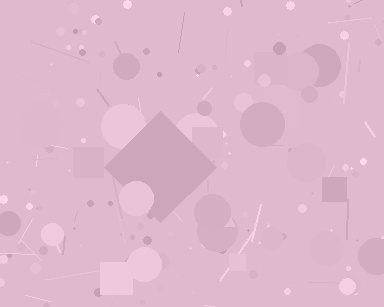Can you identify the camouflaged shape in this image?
The camouflaged shape is a diamond.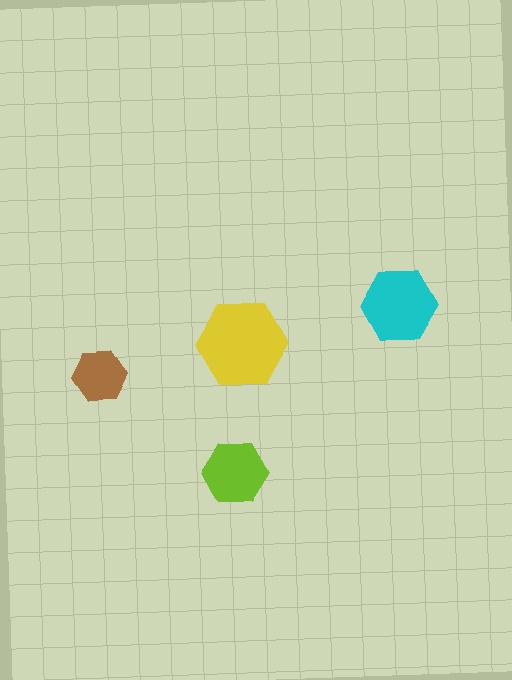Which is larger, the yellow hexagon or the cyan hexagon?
The yellow one.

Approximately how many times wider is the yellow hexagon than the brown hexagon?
About 1.5 times wider.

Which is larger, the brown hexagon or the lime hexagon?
The lime one.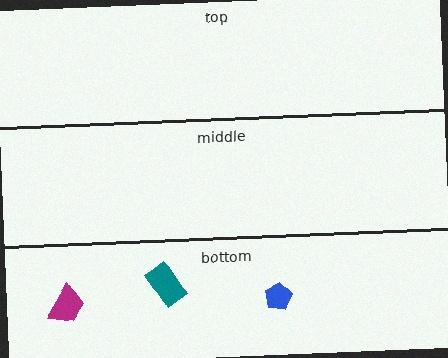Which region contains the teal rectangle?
The bottom region.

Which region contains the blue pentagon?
The bottom region.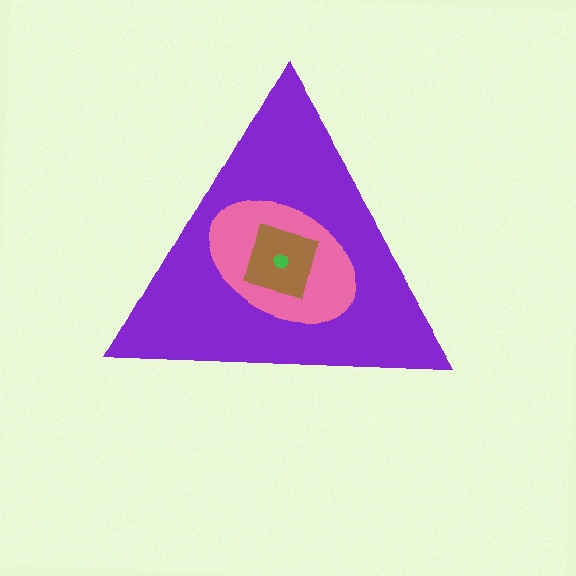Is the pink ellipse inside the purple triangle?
Yes.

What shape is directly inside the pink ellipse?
The brown square.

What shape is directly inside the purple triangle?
The pink ellipse.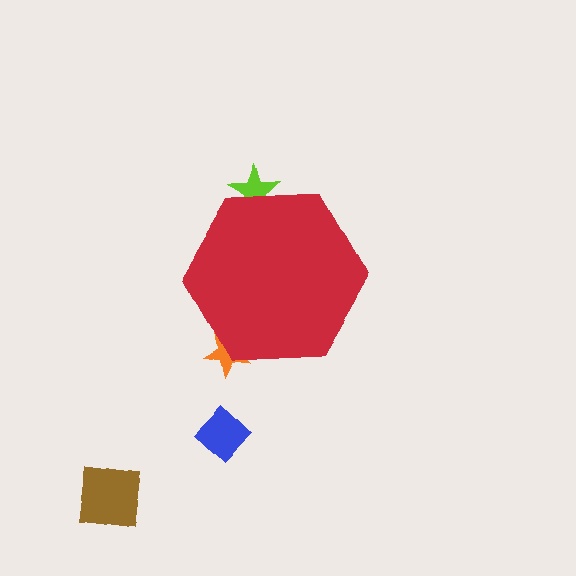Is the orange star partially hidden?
Yes, the orange star is partially hidden behind the red hexagon.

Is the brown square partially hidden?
No, the brown square is fully visible.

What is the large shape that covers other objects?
A red hexagon.